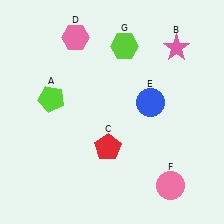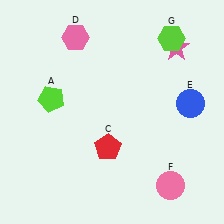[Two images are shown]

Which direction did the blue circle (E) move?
The blue circle (E) moved right.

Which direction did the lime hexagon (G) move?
The lime hexagon (G) moved right.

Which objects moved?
The objects that moved are: the blue circle (E), the lime hexagon (G).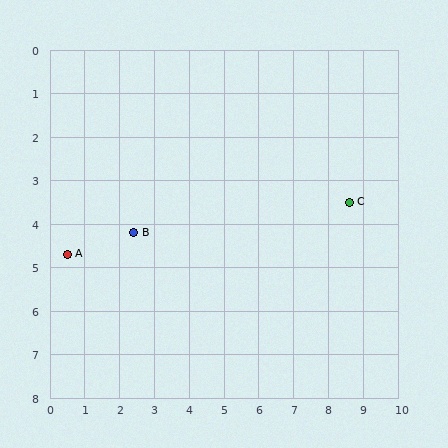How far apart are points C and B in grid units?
Points C and B are about 6.2 grid units apart.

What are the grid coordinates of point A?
Point A is at approximately (0.5, 4.7).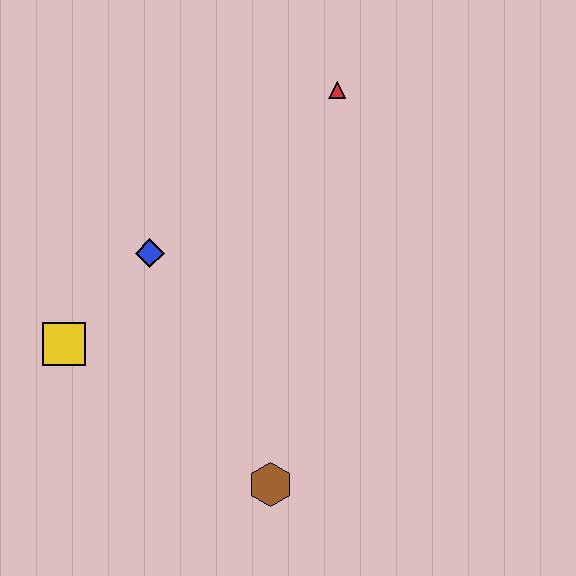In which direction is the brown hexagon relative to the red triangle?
The brown hexagon is below the red triangle.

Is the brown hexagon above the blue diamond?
No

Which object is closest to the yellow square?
The blue diamond is closest to the yellow square.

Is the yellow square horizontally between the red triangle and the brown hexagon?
No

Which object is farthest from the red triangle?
The brown hexagon is farthest from the red triangle.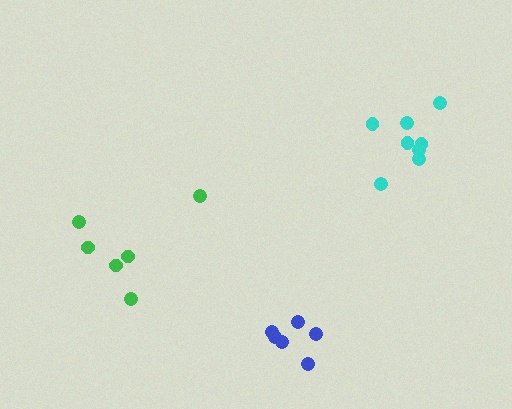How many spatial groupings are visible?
There are 3 spatial groupings.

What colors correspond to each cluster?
The clusters are colored: blue, green, cyan.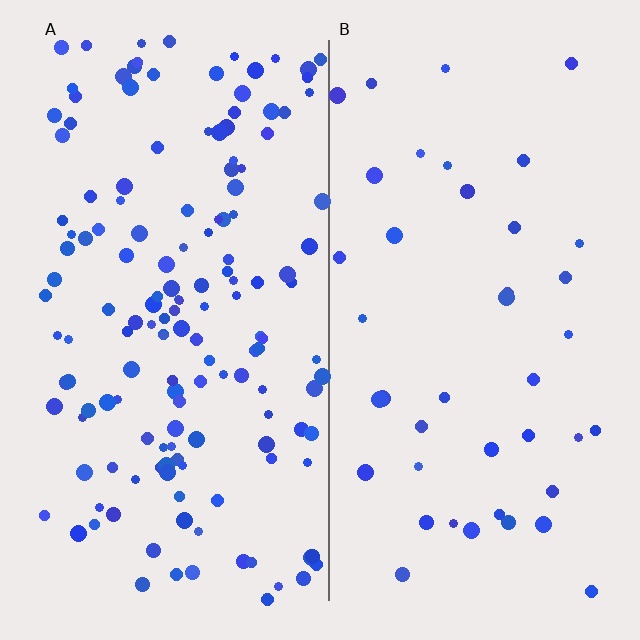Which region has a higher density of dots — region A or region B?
A (the left).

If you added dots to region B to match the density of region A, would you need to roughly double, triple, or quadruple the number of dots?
Approximately quadruple.